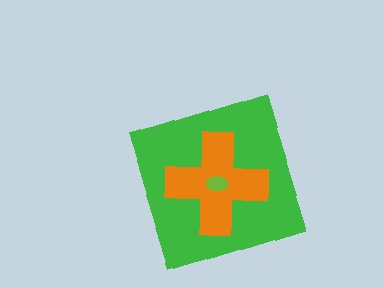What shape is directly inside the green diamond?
The orange cross.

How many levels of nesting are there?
3.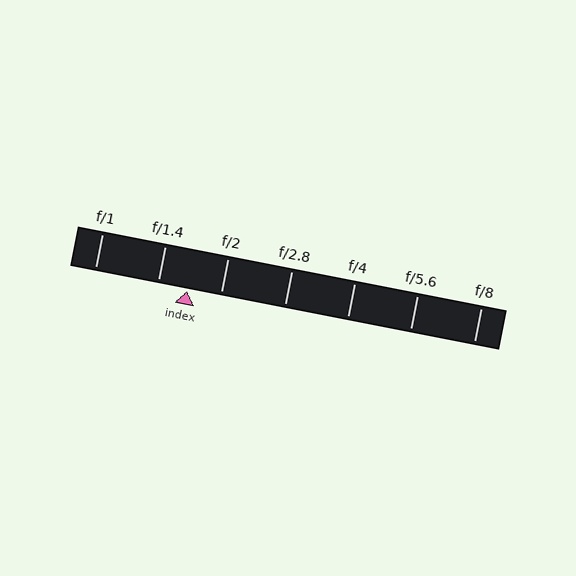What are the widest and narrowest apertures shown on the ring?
The widest aperture shown is f/1 and the narrowest is f/8.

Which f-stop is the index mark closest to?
The index mark is closest to f/1.4.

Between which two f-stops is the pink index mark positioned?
The index mark is between f/1.4 and f/2.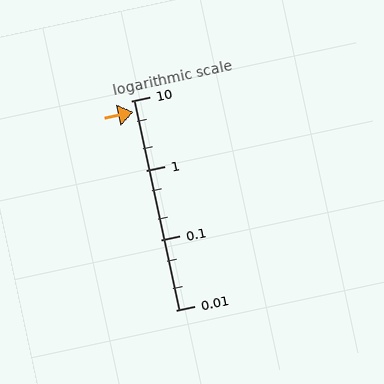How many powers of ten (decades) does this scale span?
The scale spans 3 decades, from 0.01 to 10.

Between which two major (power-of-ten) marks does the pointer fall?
The pointer is between 1 and 10.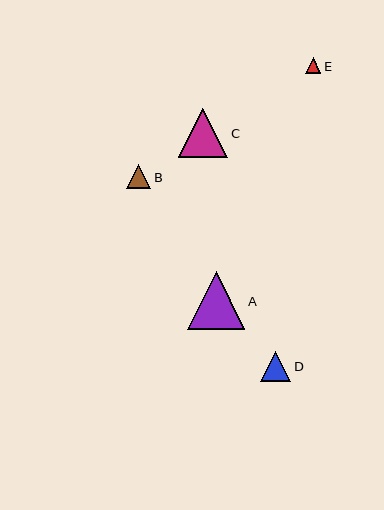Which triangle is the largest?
Triangle A is the largest with a size of approximately 58 pixels.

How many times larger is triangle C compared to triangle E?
Triangle C is approximately 3.2 times the size of triangle E.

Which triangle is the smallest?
Triangle E is the smallest with a size of approximately 15 pixels.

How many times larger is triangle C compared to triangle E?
Triangle C is approximately 3.2 times the size of triangle E.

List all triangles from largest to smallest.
From largest to smallest: A, C, D, B, E.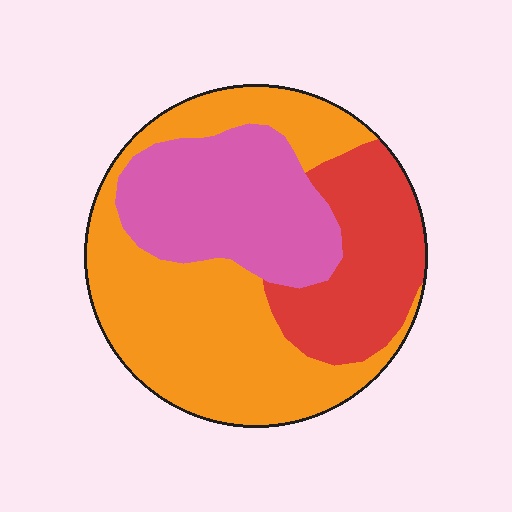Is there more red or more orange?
Orange.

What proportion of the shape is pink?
Pink takes up between a sixth and a third of the shape.